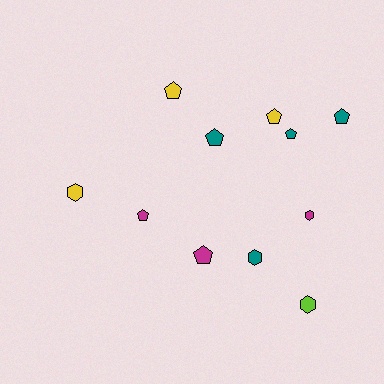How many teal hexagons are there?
There is 1 teal hexagon.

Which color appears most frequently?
Teal, with 4 objects.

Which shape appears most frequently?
Pentagon, with 7 objects.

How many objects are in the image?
There are 11 objects.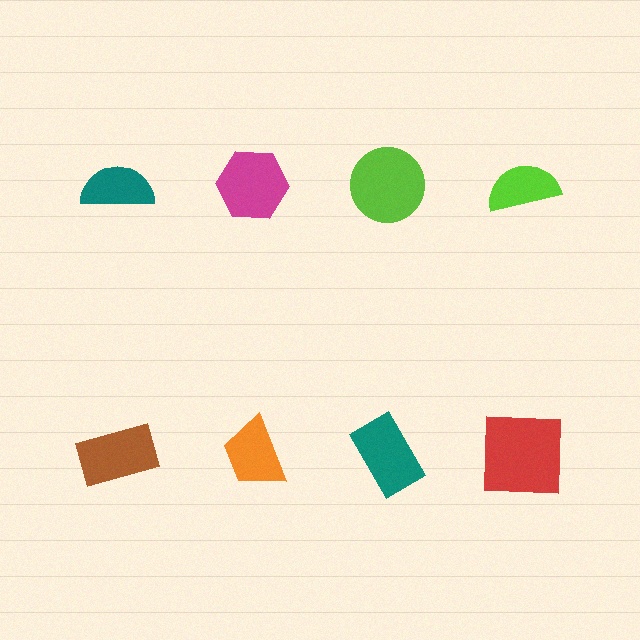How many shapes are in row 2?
4 shapes.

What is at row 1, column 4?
A lime semicircle.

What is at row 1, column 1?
A teal semicircle.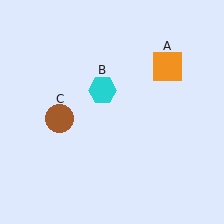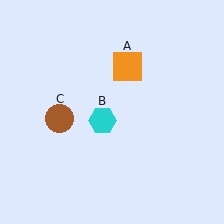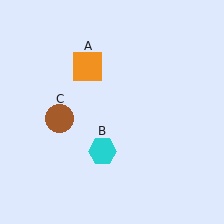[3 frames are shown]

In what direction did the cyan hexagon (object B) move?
The cyan hexagon (object B) moved down.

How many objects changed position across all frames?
2 objects changed position: orange square (object A), cyan hexagon (object B).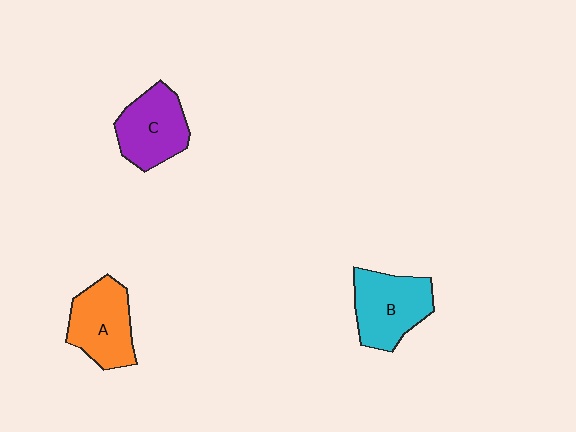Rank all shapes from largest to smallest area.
From largest to smallest: B (cyan), A (orange), C (purple).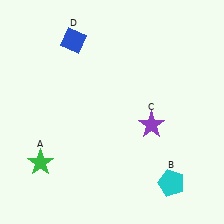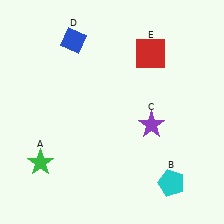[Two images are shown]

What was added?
A red square (E) was added in Image 2.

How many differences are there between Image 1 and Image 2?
There is 1 difference between the two images.